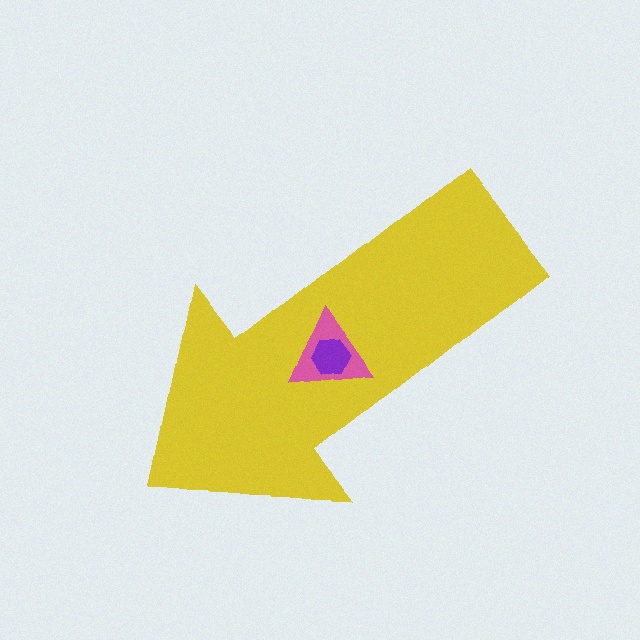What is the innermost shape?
The purple hexagon.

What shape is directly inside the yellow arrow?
The pink triangle.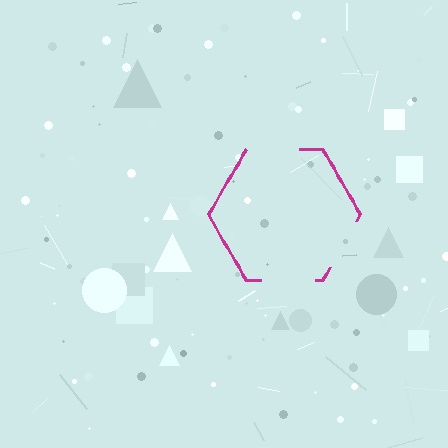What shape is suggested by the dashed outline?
The dashed outline suggests a hexagon.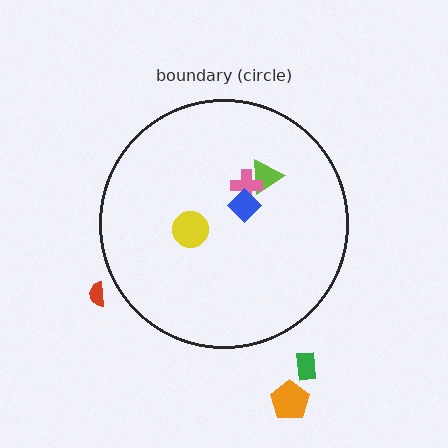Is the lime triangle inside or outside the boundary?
Inside.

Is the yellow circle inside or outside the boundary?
Inside.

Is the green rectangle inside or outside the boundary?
Outside.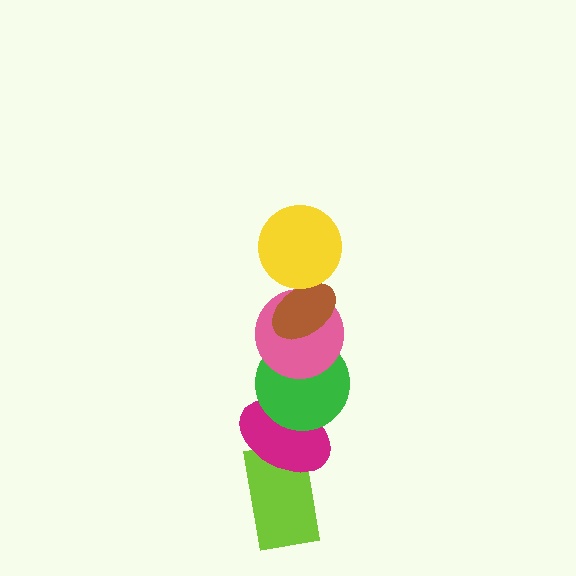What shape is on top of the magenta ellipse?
The green circle is on top of the magenta ellipse.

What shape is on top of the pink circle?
The brown ellipse is on top of the pink circle.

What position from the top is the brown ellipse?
The brown ellipse is 2nd from the top.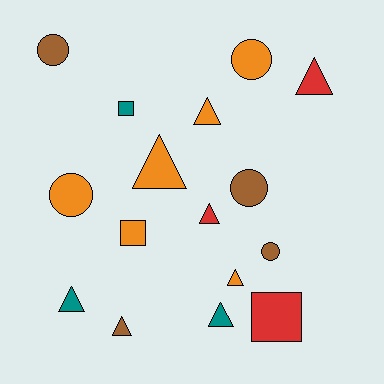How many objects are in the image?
There are 16 objects.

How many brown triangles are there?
There is 1 brown triangle.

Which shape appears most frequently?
Triangle, with 8 objects.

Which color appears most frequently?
Orange, with 6 objects.